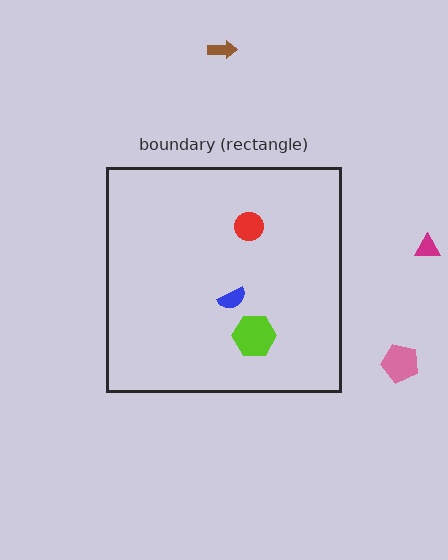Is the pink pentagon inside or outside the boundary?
Outside.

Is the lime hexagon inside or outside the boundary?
Inside.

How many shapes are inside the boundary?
3 inside, 3 outside.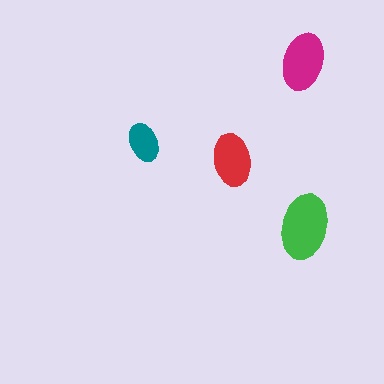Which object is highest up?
The magenta ellipse is topmost.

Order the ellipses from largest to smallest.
the green one, the magenta one, the red one, the teal one.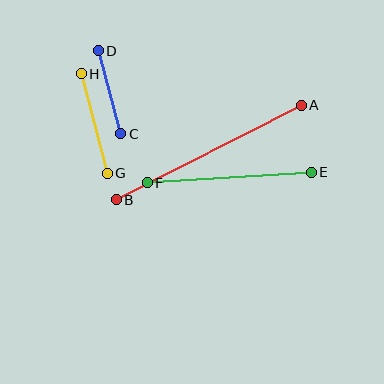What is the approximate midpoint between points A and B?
The midpoint is at approximately (209, 152) pixels.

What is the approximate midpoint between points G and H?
The midpoint is at approximately (94, 124) pixels.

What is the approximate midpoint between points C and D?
The midpoint is at approximately (110, 92) pixels.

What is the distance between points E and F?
The distance is approximately 165 pixels.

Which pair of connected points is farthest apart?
Points A and B are farthest apart.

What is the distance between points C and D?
The distance is approximately 86 pixels.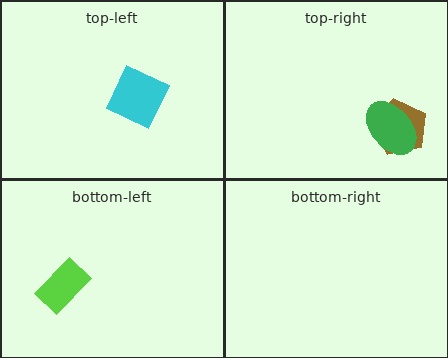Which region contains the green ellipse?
The top-right region.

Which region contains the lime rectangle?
The bottom-left region.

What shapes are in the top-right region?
The brown pentagon, the green ellipse.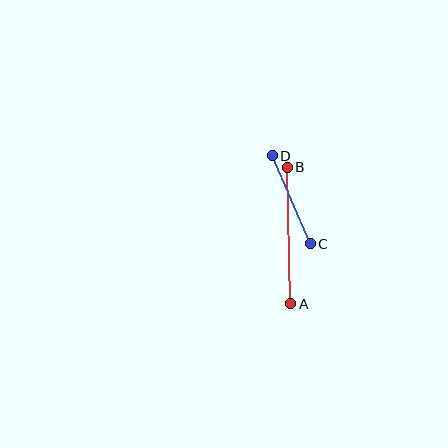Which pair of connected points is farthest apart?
Points A and B are farthest apart.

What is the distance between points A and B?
The distance is approximately 137 pixels.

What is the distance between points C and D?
The distance is approximately 95 pixels.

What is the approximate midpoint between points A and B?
The midpoint is at approximately (289, 235) pixels.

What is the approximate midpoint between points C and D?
The midpoint is at approximately (291, 200) pixels.